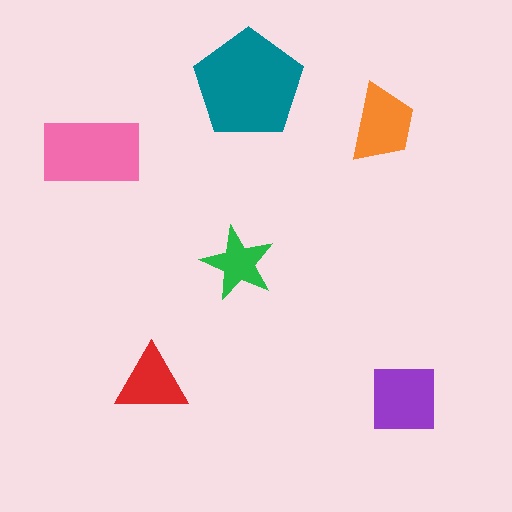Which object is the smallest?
The green star.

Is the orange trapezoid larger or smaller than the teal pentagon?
Smaller.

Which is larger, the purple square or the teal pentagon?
The teal pentagon.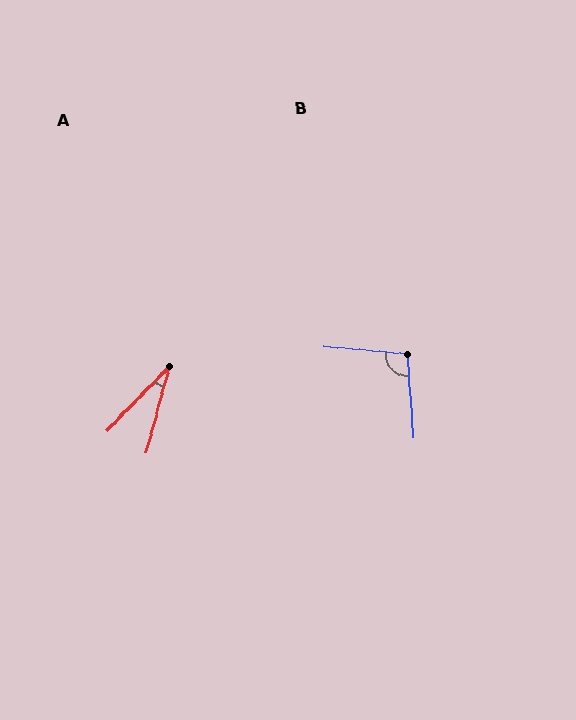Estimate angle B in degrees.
Approximately 99 degrees.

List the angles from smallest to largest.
A (29°), B (99°).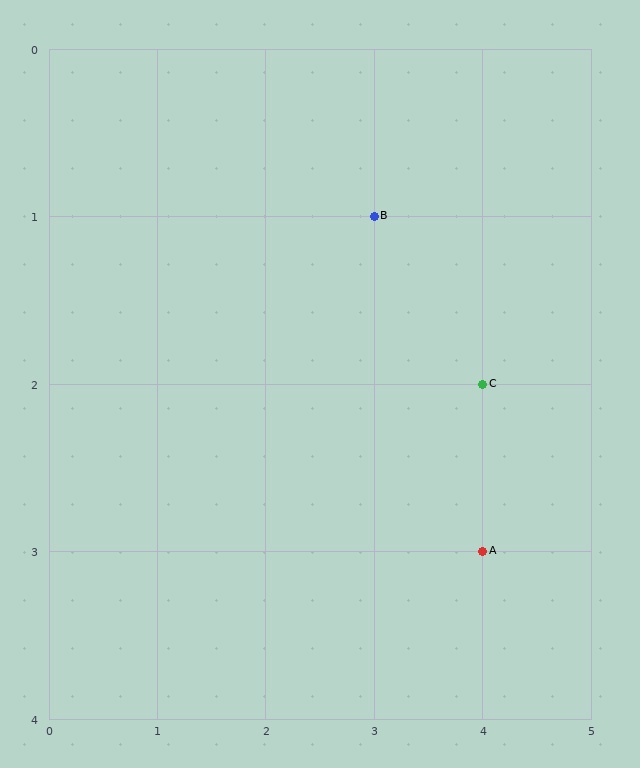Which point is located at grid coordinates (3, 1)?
Point B is at (3, 1).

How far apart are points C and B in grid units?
Points C and B are 1 column and 1 row apart (about 1.4 grid units diagonally).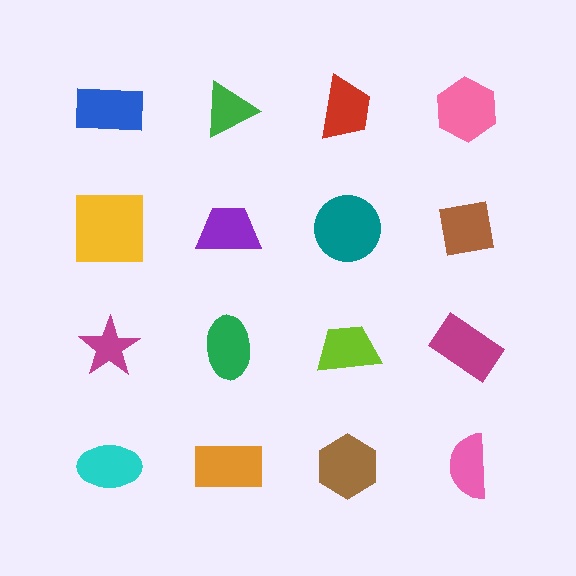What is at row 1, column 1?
A blue rectangle.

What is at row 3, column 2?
A green ellipse.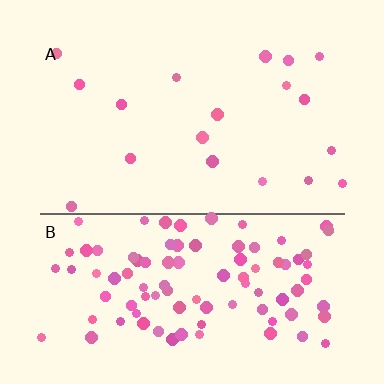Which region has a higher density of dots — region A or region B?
B (the bottom).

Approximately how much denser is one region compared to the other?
Approximately 5.3× — region B over region A.